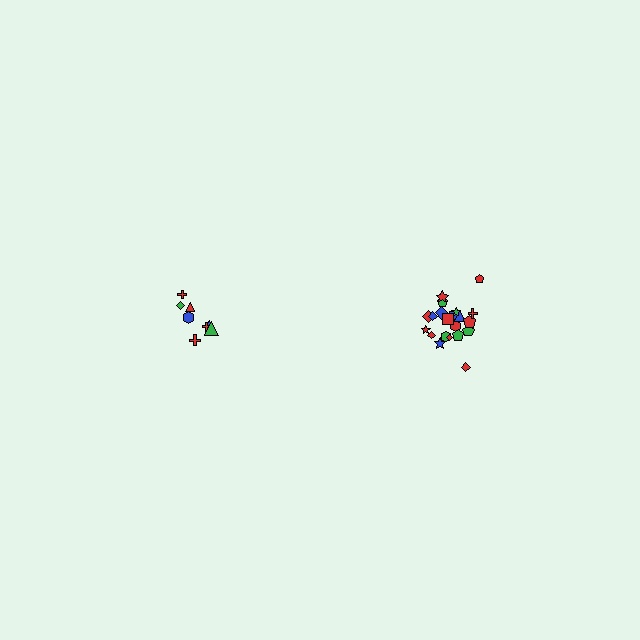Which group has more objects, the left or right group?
The right group.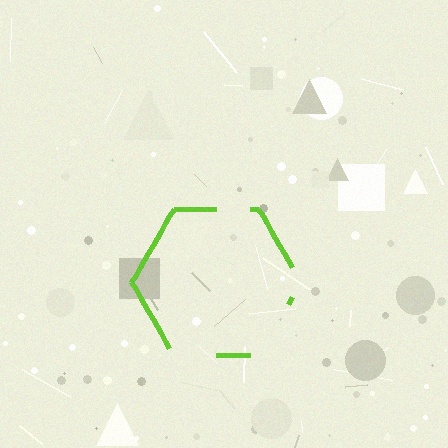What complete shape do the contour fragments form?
The contour fragments form a hexagon.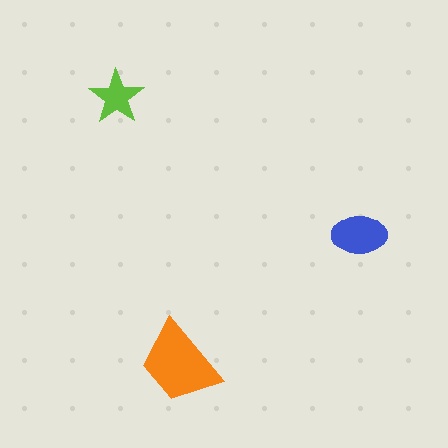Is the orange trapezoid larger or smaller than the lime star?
Larger.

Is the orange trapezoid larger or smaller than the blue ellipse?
Larger.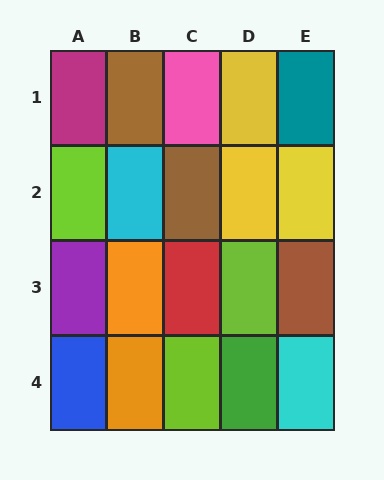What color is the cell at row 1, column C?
Pink.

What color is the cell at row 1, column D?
Yellow.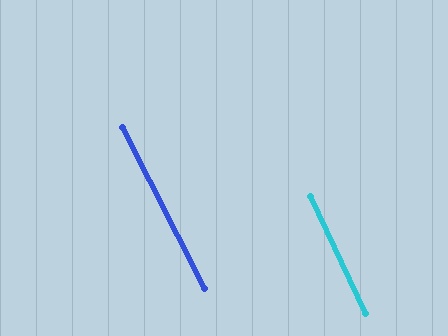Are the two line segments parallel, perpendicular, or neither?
Parallel — their directions differ by only 1.7°.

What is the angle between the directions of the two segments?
Approximately 2 degrees.